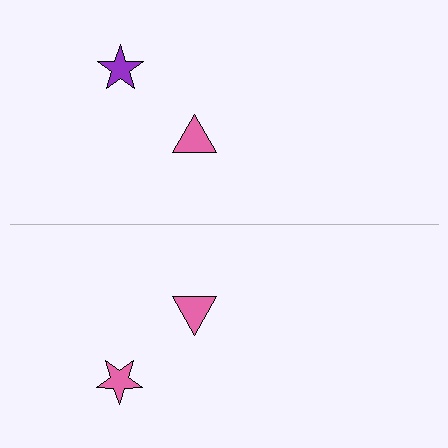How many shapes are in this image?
There are 4 shapes in this image.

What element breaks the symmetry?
The pink star on the bottom side breaks the symmetry — its mirror counterpart is purple.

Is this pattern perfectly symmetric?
No, the pattern is not perfectly symmetric. The pink star on the bottom side breaks the symmetry — its mirror counterpart is purple.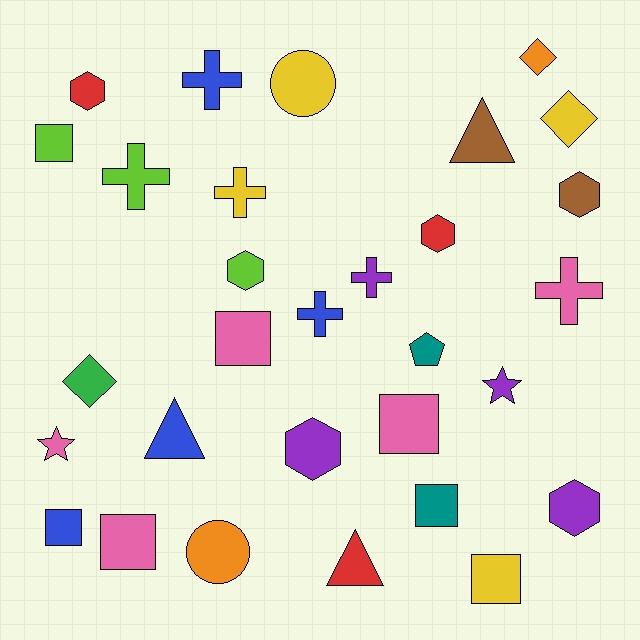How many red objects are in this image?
There are 3 red objects.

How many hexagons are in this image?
There are 6 hexagons.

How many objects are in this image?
There are 30 objects.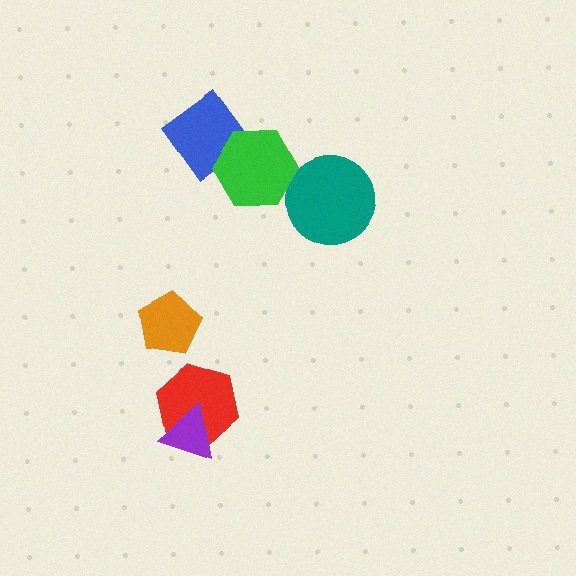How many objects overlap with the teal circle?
0 objects overlap with the teal circle.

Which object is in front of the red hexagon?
The purple triangle is in front of the red hexagon.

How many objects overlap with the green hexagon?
1 object overlaps with the green hexagon.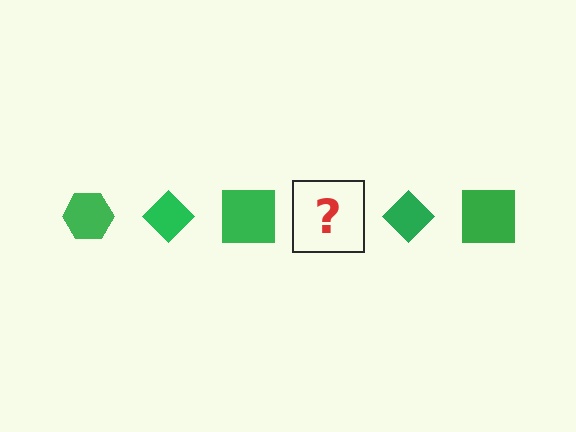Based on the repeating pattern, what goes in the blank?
The blank should be a green hexagon.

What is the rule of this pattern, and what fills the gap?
The rule is that the pattern cycles through hexagon, diamond, square shapes in green. The gap should be filled with a green hexagon.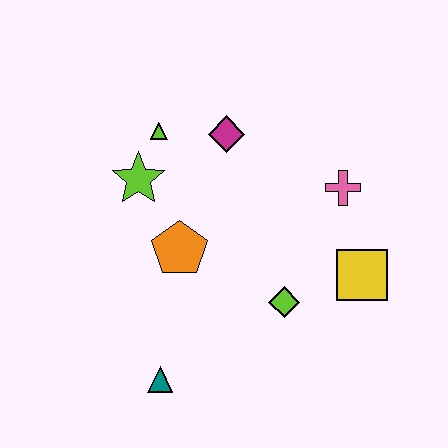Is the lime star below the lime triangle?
Yes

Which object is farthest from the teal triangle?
The pink cross is farthest from the teal triangle.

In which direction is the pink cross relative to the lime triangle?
The pink cross is to the right of the lime triangle.